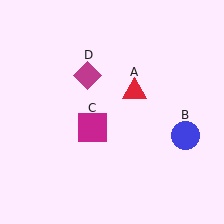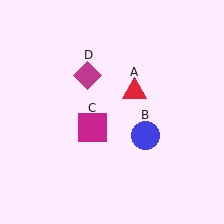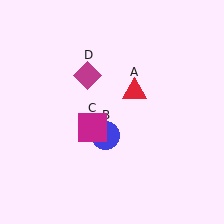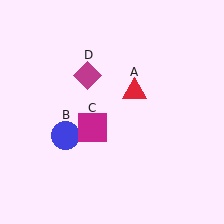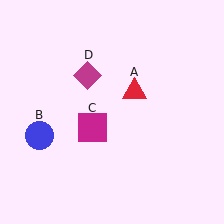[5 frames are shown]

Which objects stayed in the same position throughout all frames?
Red triangle (object A) and magenta square (object C) and magenta diamond (object D) remained stationary.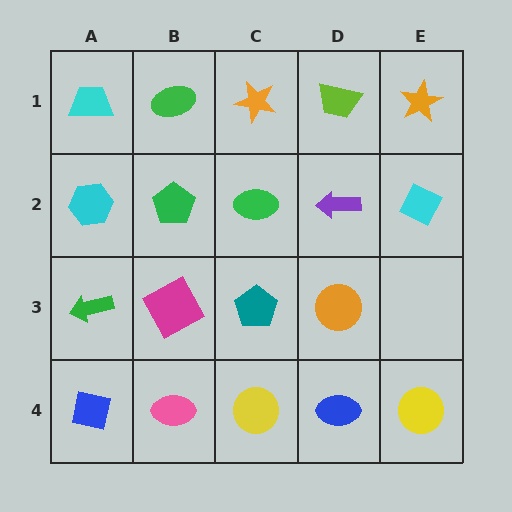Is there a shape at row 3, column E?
No, that cell is empty.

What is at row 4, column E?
A yellow circle.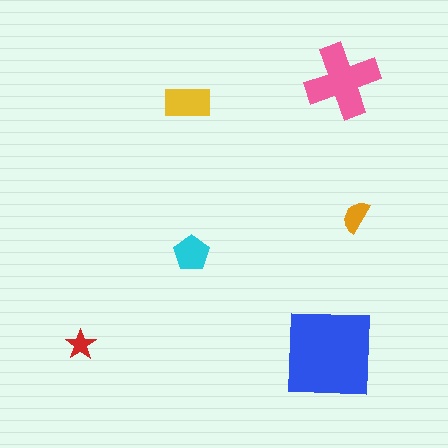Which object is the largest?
The blue square.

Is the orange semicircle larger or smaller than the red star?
Larger.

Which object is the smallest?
The red star.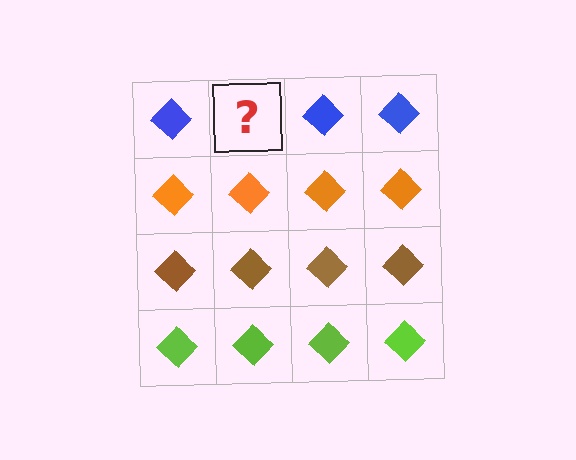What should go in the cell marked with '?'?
The missing cell should contain a blue diamond.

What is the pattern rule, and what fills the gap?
The rule is that each row has a consistent color. The gap should be filled with a blue diamond.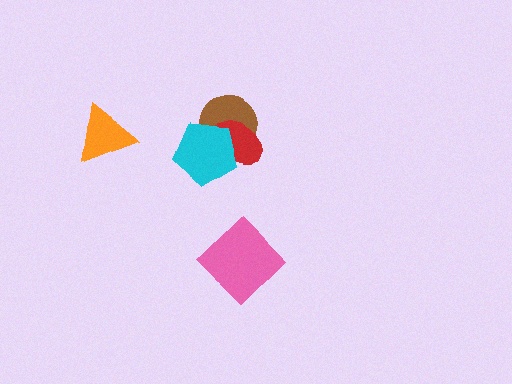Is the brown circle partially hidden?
Yes, it is partially covered by another shape.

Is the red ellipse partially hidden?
Yes, it is partially covered by another shape.